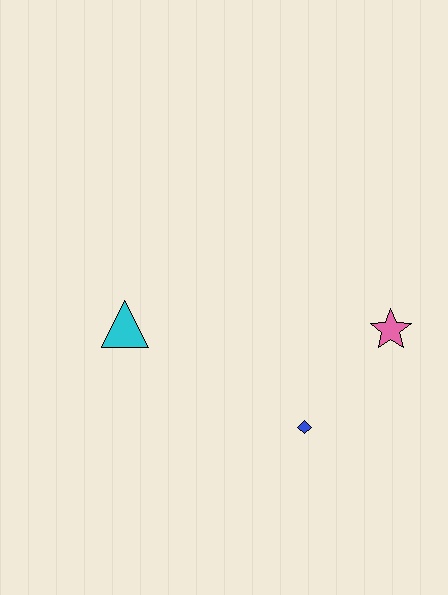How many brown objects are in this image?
There are no brown objects.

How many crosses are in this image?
There are no crosses.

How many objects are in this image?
There are 3 objects.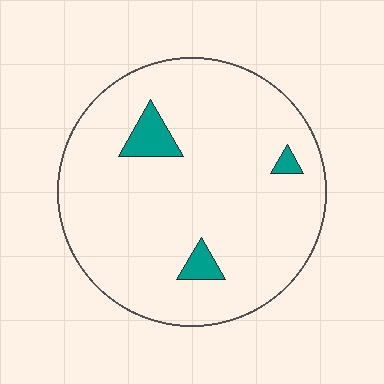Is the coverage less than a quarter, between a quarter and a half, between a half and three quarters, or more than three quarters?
Less than a quarter.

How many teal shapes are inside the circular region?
3.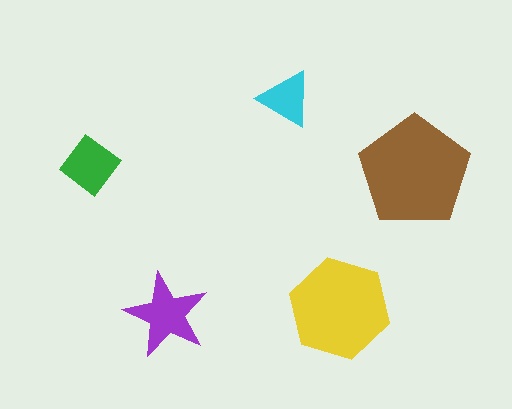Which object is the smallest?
The cyan triangle.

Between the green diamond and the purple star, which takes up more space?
The purple star.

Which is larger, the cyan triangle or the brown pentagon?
The brown pentagon.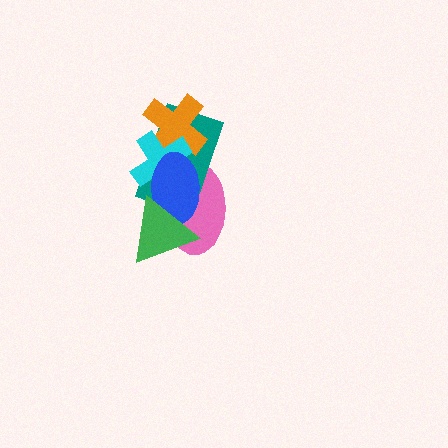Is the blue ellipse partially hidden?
Yes, it is partially covered by another shape.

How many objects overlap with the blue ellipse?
5 objects overlap with the blue ellipse.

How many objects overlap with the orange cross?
3 objects overlap with the orange cross.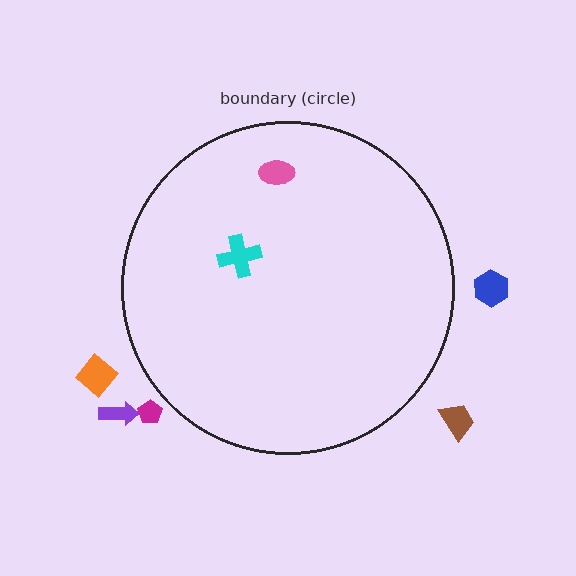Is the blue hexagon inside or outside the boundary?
Outside.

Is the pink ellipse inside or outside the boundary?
Inside.